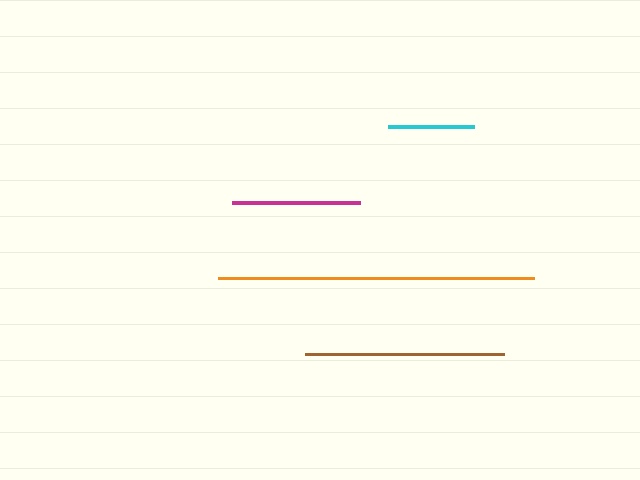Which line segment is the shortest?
The cyan line is the shortest at approximately 85 pixels.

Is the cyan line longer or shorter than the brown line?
The brown line is longer than the cyan line.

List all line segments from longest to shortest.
From longest to shortest: orange, brown, magenta, cyan.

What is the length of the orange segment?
The orange segment is approximately 316 pixels long.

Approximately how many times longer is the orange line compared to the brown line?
The orange line is approximately 1.6 times the length of the brown line.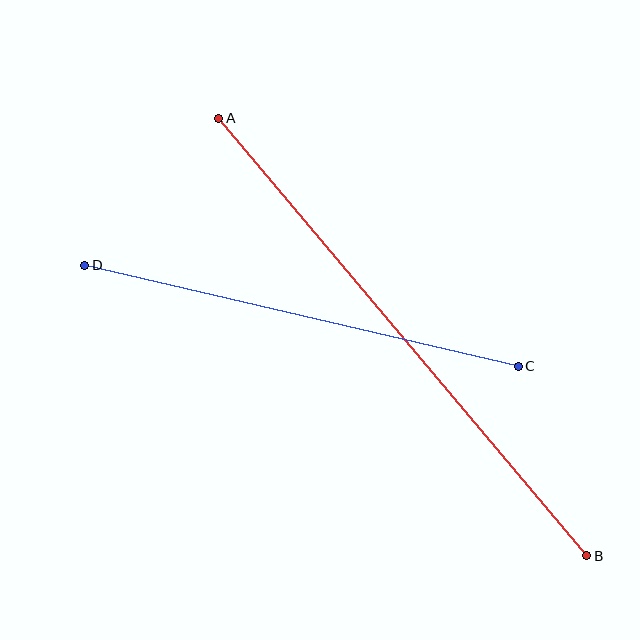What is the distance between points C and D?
The distance is approximately 445 pixels.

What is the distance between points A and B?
The distance is approximately 572 pixels.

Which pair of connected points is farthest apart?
Points A and B are farthest apart.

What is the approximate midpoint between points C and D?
The midpoint is at approximately (301, 316) pixels.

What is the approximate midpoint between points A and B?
The midpoint is at approximately (403, 337) pixels.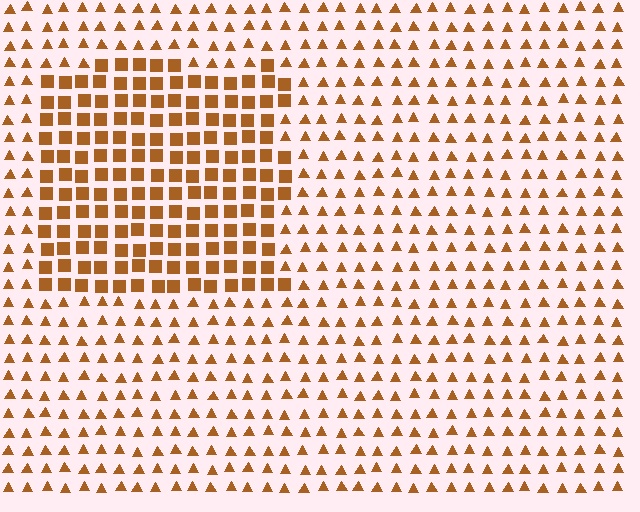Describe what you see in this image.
The image is filled with small brown elements arranged in a uniform grid. A rectangle-shaped region contains squares, while the surrounding area contains triangles. The boundary is defined purely by the change in element shape.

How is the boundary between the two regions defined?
The boundary is defined by a change in element shape: squares inside vs. triangles outside. All elements share the same color and spacing.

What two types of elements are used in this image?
The image uses squares inside the rectangle region and triangles outside it.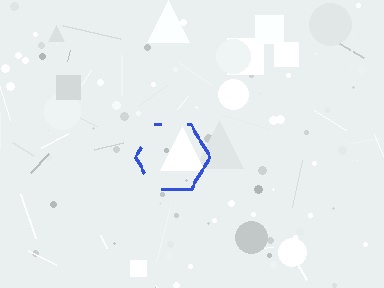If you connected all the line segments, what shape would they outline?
They would outline a hexagon.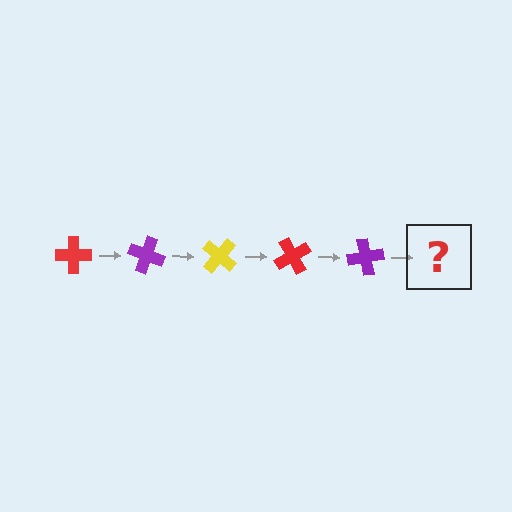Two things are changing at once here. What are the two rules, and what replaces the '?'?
The two rules are that it rotates 20 degrees each step and the color cycles through red, purple, and yellow. The '?' should be a yellow cross, rotated 100 degrees from the start.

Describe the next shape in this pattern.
It should be a yellow cross, rotated 100 degrees from the start.